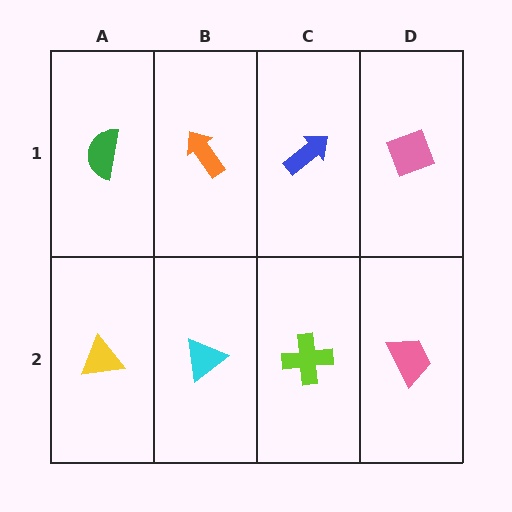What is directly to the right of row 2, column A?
A cyan triangle.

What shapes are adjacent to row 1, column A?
A yellow triangle (row 2, column A), an orange arrow (row 1, column B).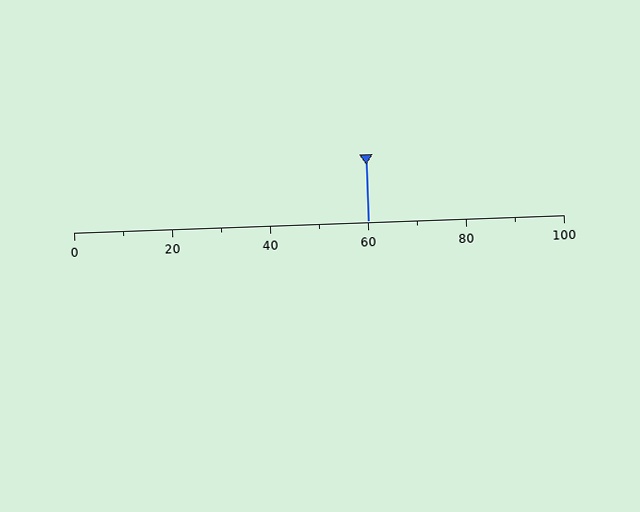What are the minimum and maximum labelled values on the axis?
The axis runs from 0 to 100.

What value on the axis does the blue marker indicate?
The marker indicates approximately 60.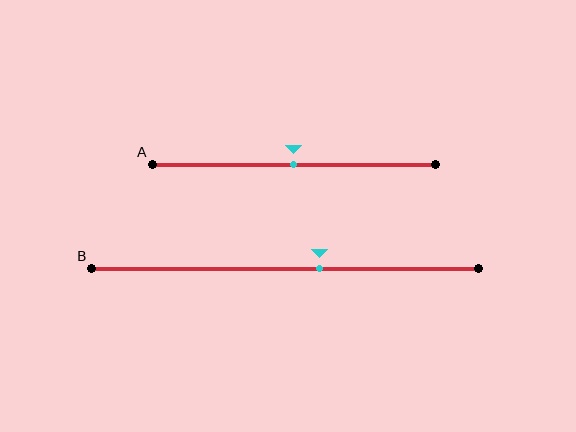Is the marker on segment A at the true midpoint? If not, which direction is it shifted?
Yes, the marker on segment A is at the true midpoint.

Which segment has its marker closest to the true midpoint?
Segment A has its marker closest to the true midpoint.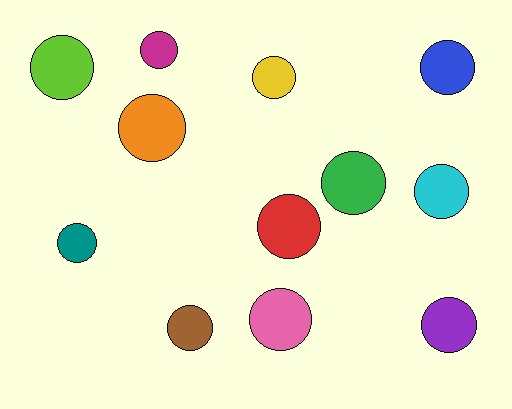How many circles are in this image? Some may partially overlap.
There are 12 circles.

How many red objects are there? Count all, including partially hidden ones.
There is 1 red object.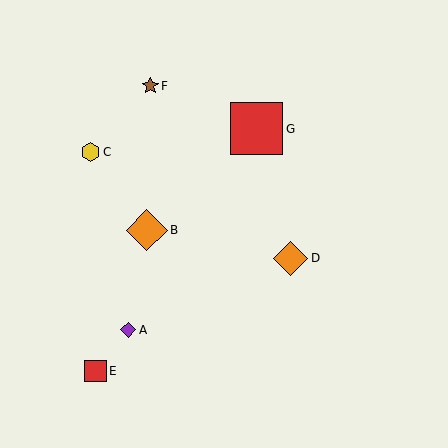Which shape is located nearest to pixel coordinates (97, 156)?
The yellow hexagon (labeled C) at (91, 152) is nearest to that location.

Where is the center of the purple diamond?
The center of the purple diamond is at (128, 330).